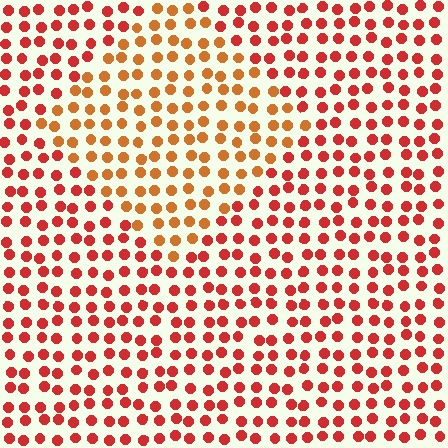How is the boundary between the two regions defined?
The boundary is defined purely by a slight shift in hue (about 28 degrees). Spacing, size, and orientation are identical on both sides.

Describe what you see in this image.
The image is filled with small red elements in a uniform arrangement. A diamond-shaped region is visible where the elements are tinted to a slightly different hue, forming a subtle color boundary.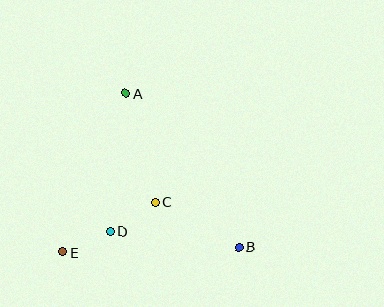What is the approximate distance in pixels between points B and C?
The distance between B and C is approximately 95 pixels.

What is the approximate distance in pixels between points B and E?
The distance between B and E is approximately 176 pixels.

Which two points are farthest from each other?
Points A and B are farthest from each other.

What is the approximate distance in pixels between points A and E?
The distance between A and E is approximately 171 pixels.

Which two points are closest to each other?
Points D and E are closest to each other.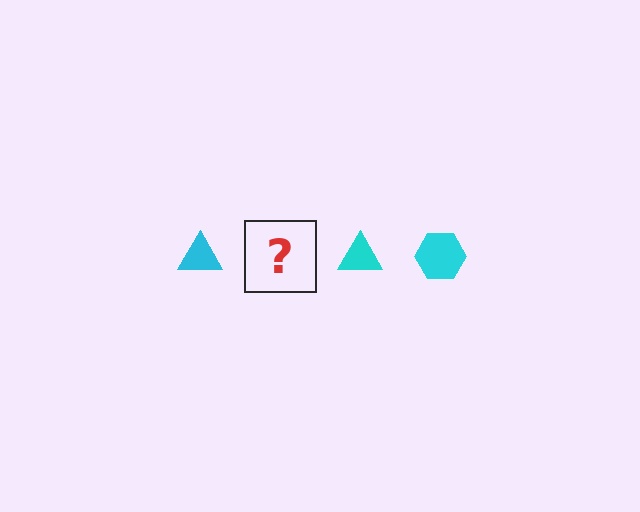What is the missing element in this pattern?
The missing element is a cyan hexagon.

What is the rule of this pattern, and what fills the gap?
The rule is that the pattern cycles through triangle, hexagon shapes in cyan. The gap should be filled with a cyan hexagon.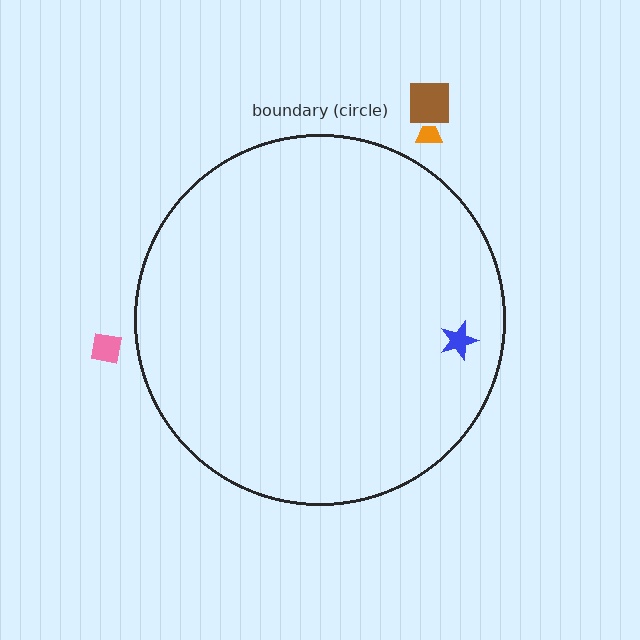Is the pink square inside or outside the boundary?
Outside.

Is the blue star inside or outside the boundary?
Inside.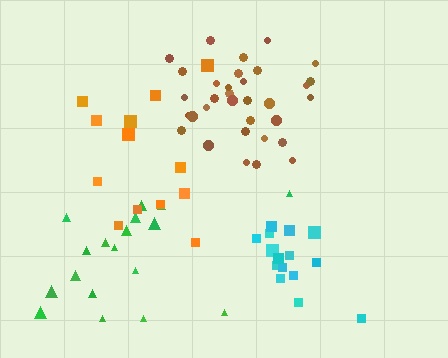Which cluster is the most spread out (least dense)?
Orange.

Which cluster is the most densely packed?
Brown.